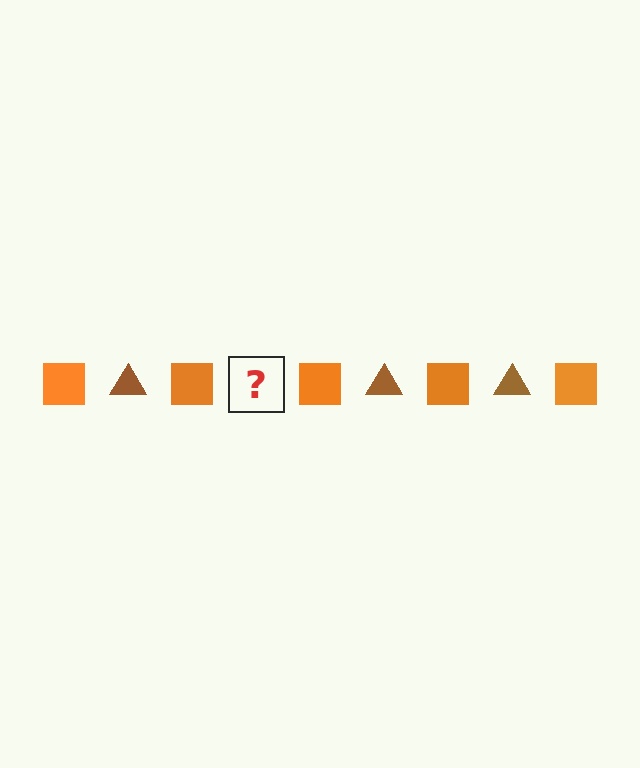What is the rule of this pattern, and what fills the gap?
The rule is that the pattern alternates between orange square and brown triangle. The gap should be filled with a brown triangle.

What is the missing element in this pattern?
The missing element is a brown triangle.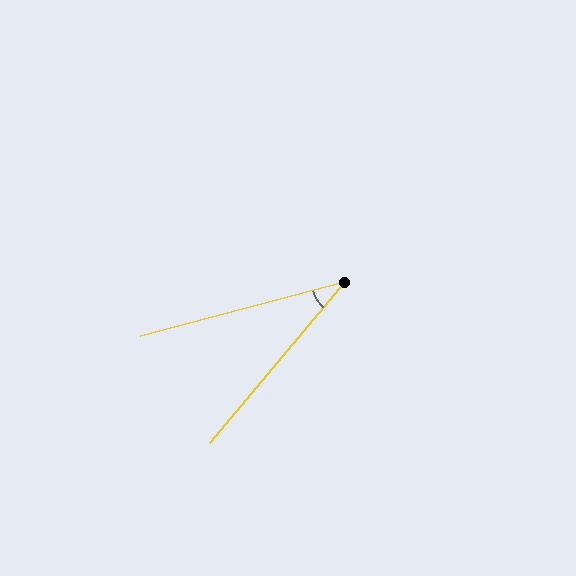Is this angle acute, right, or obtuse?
It is acute.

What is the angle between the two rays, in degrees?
Approximately 35 degrees.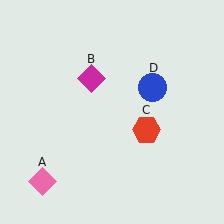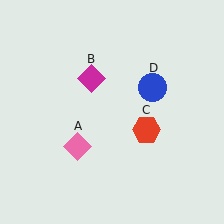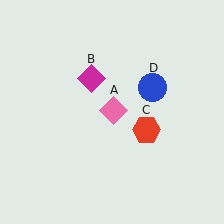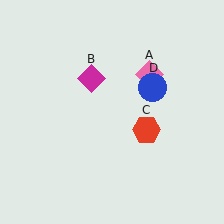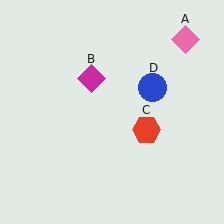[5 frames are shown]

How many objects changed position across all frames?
1 object changed position: pink diamond (object A).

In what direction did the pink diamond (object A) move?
The pink diamond (object A) moved up and to the right.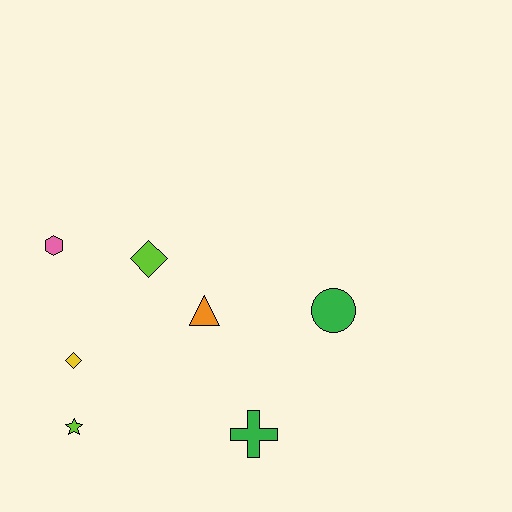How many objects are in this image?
There are 7 objects.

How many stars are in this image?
There is 1 star.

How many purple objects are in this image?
There are no purple objects.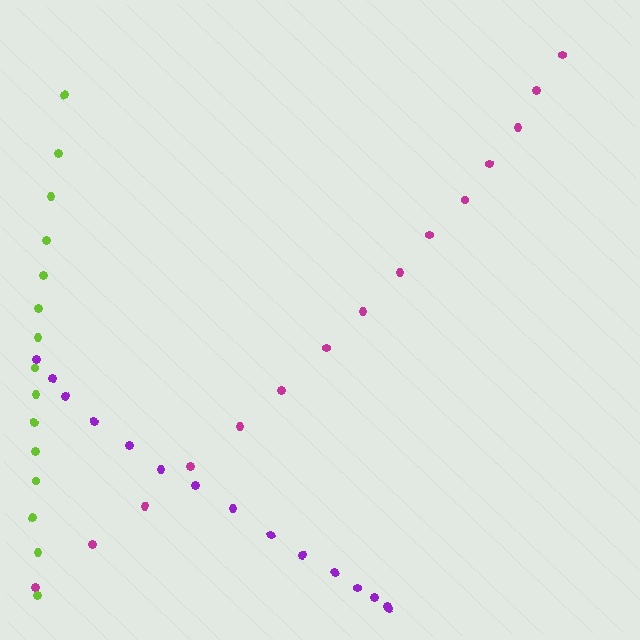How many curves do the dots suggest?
There are 3 distinct paths.